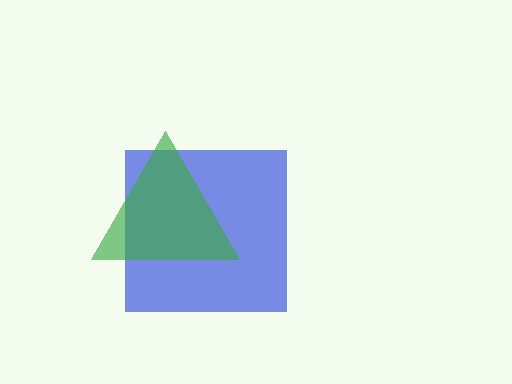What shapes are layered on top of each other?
The layered shapes are: a blue square, a green triangle.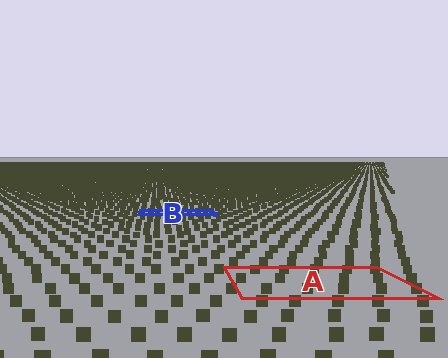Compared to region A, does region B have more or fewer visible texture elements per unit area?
Region B has more texture elements per unit area — they are packed more densely because it is farther away.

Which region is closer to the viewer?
Region A is closer. The texture elements there are larger and more spread out.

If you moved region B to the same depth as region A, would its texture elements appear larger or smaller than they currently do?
They would appear larger. At a closer depth, the same texture elements are projected at a bigger on-screen size.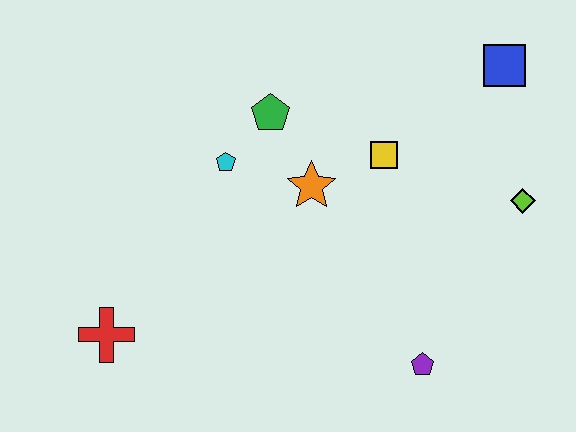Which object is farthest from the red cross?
The blue square is farthest from the red cross.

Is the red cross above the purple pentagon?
Yes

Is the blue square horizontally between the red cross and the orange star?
No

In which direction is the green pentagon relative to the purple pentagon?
The green pentagon is above the purple pentagon.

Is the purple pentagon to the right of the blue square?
No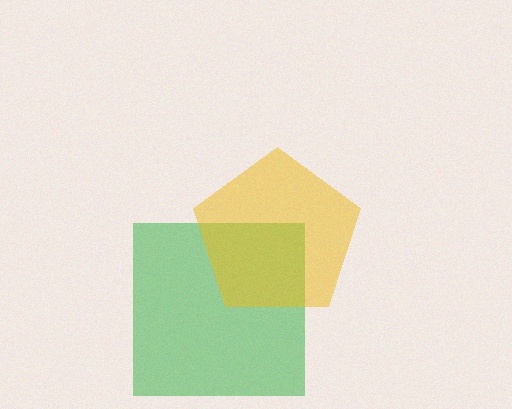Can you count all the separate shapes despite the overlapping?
Yes, there are 2 separate shapes.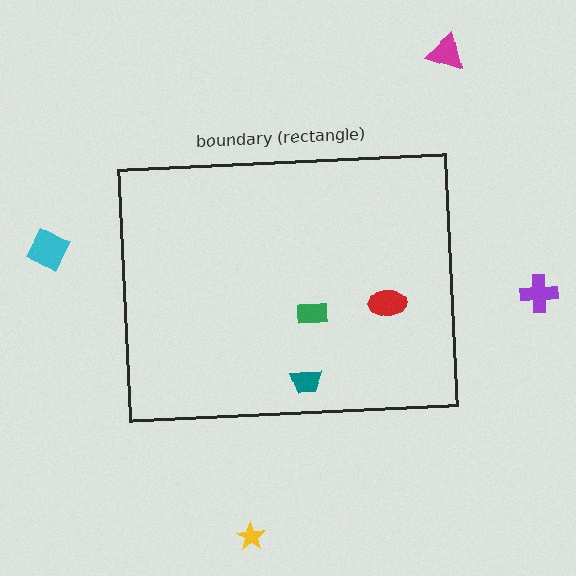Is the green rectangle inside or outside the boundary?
Inside.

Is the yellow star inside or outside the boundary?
Outside.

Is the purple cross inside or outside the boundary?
Outside.